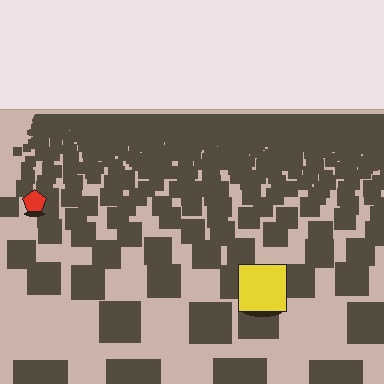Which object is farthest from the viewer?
The red pentagon is farthest from the viewer. It appears smaller and the ground texture around it is denser.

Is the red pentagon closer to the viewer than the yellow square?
No. The yellow square is closer — you can tell from the texture gradient: the ground texture is coarser near it.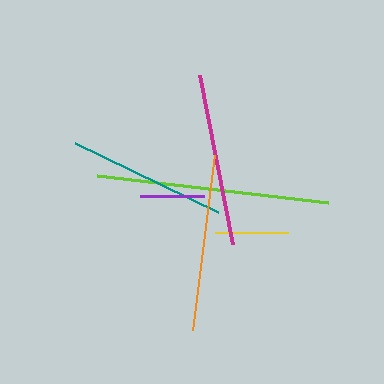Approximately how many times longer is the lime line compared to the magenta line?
The lime line is approximately 1.4 times the length of the magenta line.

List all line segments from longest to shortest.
From longest to shortest: lime, orange, magenta, teal, yellow, purple.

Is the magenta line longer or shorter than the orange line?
The orange line is longer than the magenta line.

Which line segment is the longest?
The lime line is the longest at approximately 233 pixels.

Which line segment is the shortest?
The purple line is the shortest at approximately 65 pixels.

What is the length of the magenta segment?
The magenta segment is approximately 172 pixels long.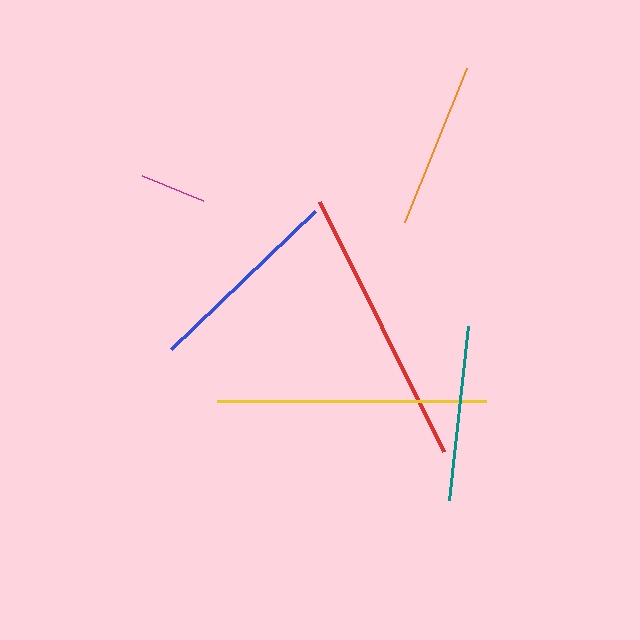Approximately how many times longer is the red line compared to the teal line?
The red line is approximately 1.6 times the length of the teal line.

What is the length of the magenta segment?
The magenta segment is approximately 67 pixels long.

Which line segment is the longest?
The red line is the longest at approximately 280 pixels.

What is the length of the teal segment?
The teal segment is approximately 175 pixels long.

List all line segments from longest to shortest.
From longest to shortest: red, yellow, blue, teal, orange, magenta.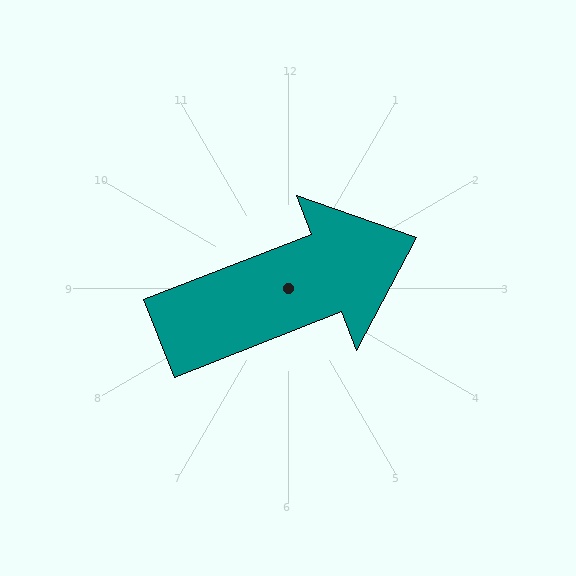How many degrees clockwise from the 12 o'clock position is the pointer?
Approximately 69 degrees.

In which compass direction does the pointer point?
East.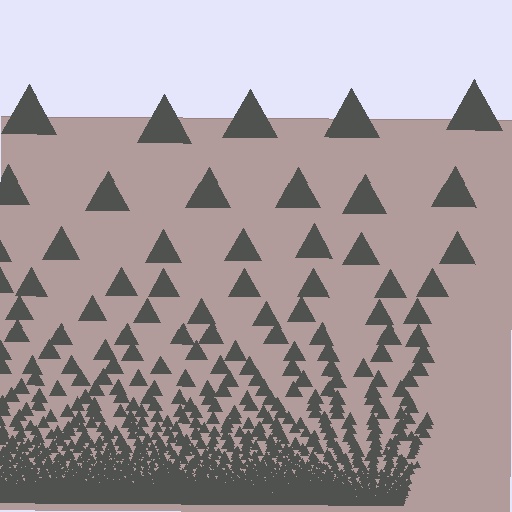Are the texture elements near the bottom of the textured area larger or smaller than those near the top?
Smaller. The gradient is inverted — elements near the bottom are smaller and denser.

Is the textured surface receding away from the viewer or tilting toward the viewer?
The surface appears to tilt toward the viewer. Texture elements get larger and sparser toward the top.